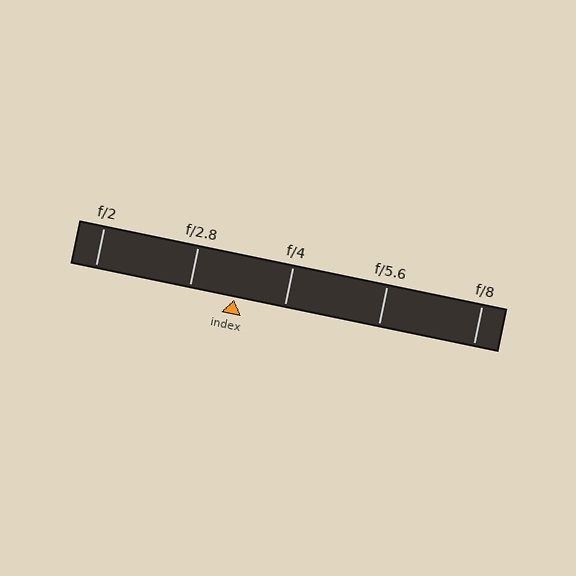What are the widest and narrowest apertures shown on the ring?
The widest aperture shown is f/2 and the narrowest is f/8.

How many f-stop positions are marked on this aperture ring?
There are 5 f-stop positions marked.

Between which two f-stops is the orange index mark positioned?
The index mark is between f/2.8 and f/4.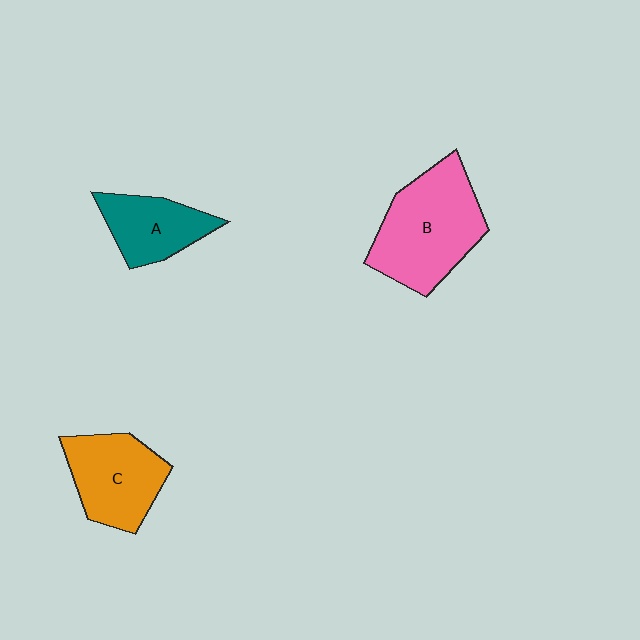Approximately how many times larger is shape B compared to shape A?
Approximately 1.7 times.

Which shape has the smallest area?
Shape A (teal).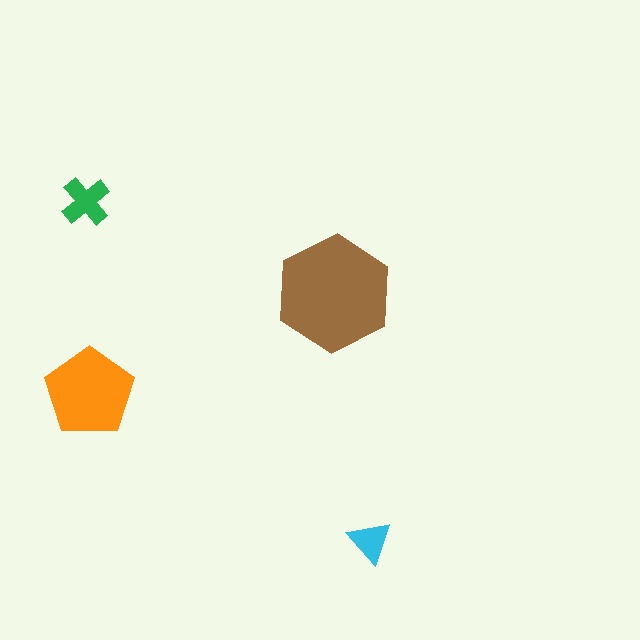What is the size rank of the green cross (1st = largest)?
3rd.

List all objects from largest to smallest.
The brown hexagon, the orange pentagon, the green cross, the cyan triangle.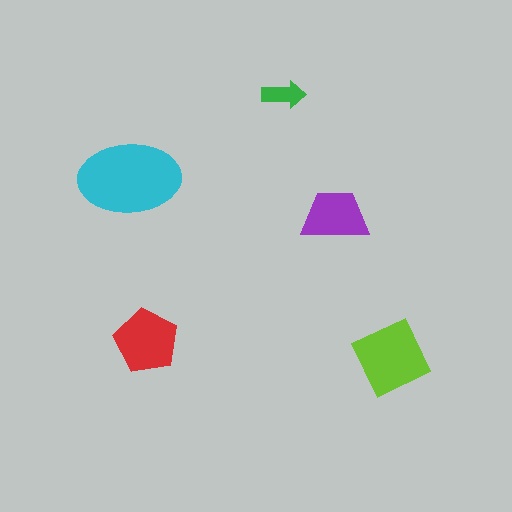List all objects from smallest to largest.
The green arrow, the purple trapezoid, the red pentagon, the lime diamond, the cyan ellipse.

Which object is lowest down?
The lime diamond is bottommost.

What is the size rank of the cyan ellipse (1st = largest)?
1st.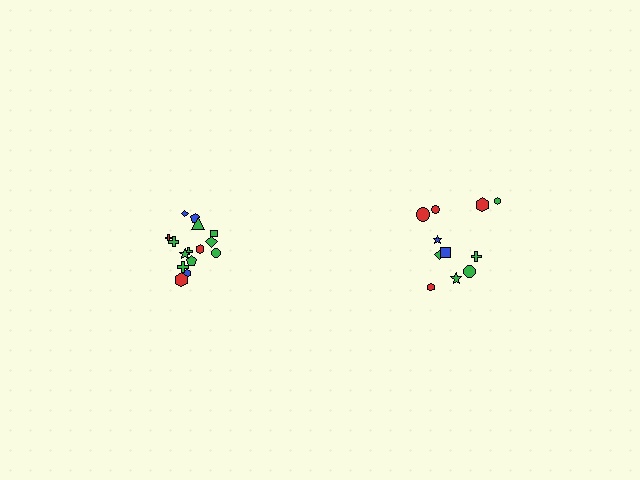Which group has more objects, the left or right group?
The left group.